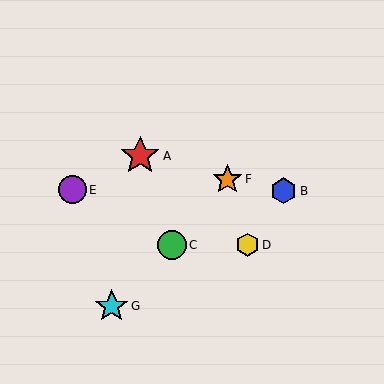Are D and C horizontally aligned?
Yes, both are at y≈245.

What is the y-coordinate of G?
Object G is at y≈306.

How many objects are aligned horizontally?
2 objects (C, D) are aligned horizontally.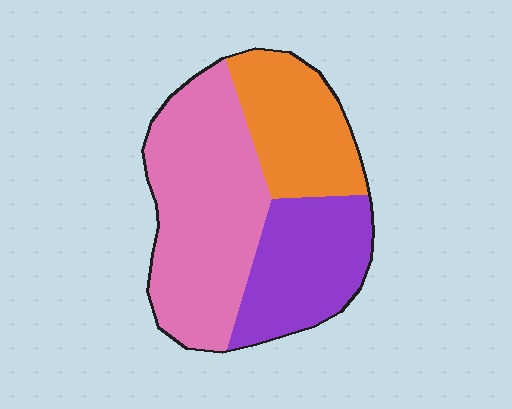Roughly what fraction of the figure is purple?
Purple takes up about one quarter (1/4) of the figure.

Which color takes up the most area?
Pink, at roughly 45%.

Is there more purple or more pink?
Pink.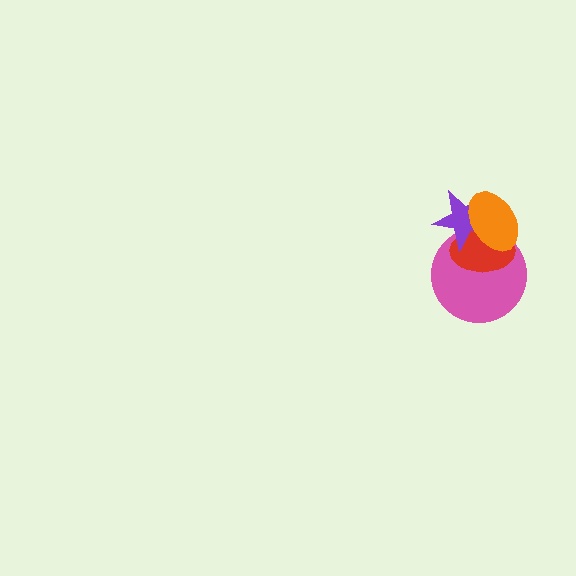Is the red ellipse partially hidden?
Yes, it is partially covered by another shape.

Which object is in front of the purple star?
The orange ellipse is in front of the purple star.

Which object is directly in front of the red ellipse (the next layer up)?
The purple star is directly in front of the red ellipse.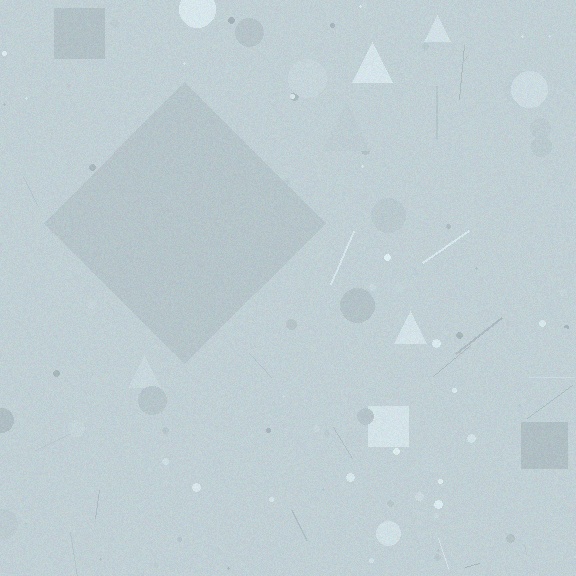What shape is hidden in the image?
A diamond is hidden in the image.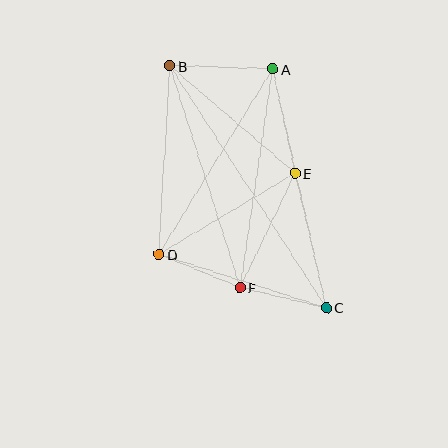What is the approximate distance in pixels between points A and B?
The distance between A and B is approximately 103 pixels.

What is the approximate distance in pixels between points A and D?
The distance between A and D is approximately 218 pixels.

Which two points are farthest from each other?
Points B and C are farthest from each other.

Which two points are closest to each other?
Points D and F are closest to each other.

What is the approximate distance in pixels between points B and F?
The distance between B and F is approximately 233 pixels.